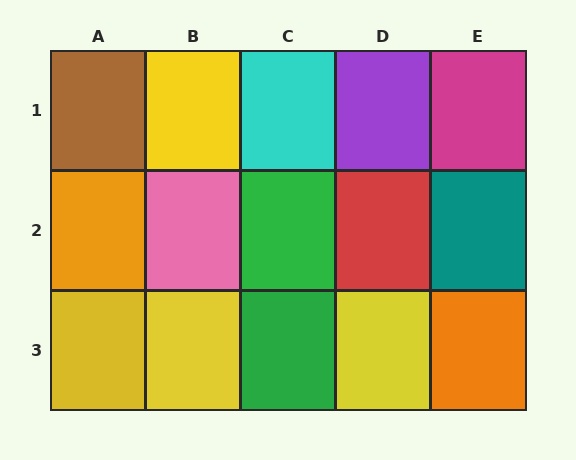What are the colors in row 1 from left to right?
Brown, yellow, cyan, purple, magenta.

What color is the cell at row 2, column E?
Teal.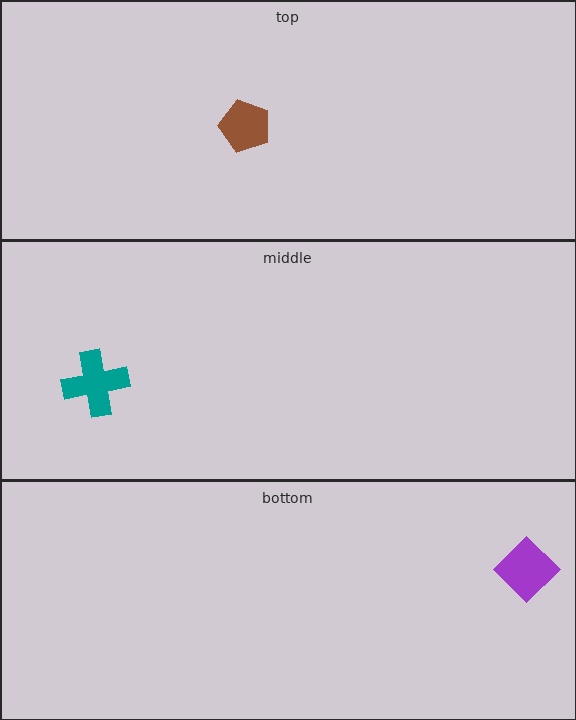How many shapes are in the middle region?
1.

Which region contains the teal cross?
The middle region.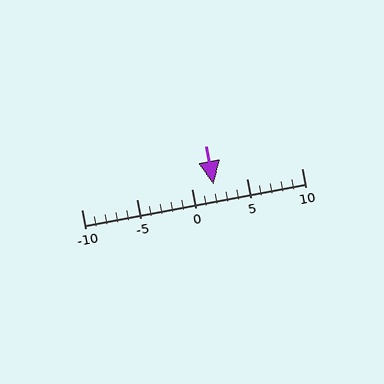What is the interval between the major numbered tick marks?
The major tick marks are spaced 5 units apart.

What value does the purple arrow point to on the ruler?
The purple arrow points to approximately 2.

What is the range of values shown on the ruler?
The ruler shows values from -10 to 10.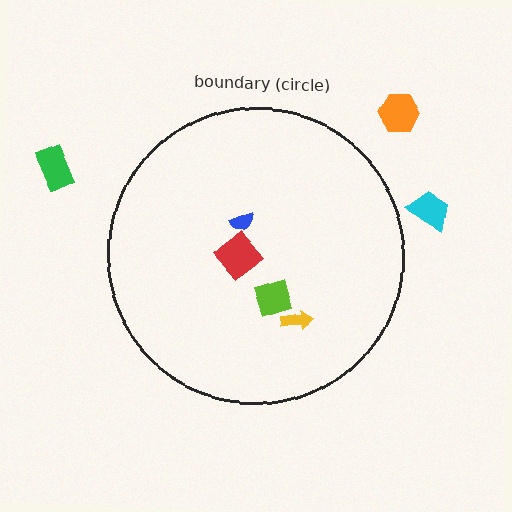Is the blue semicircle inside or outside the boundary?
Inside.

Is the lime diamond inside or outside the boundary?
Inside.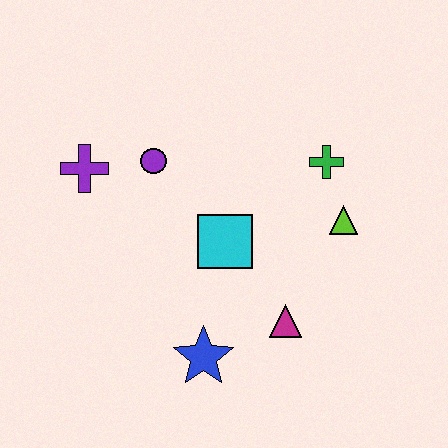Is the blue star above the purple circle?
No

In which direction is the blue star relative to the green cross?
The blue star is below the green cross.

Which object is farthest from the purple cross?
The lime triangle is farthest from the purple cross.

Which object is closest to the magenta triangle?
The blue star is closest to the magenta triangle.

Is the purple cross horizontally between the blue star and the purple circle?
No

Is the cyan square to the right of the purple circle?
Yes